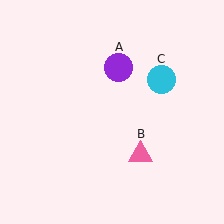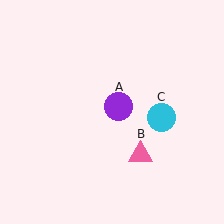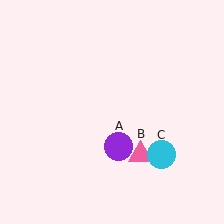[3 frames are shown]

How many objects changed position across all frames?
2 objects changed position: purple circle (object A), cyan circle (object C).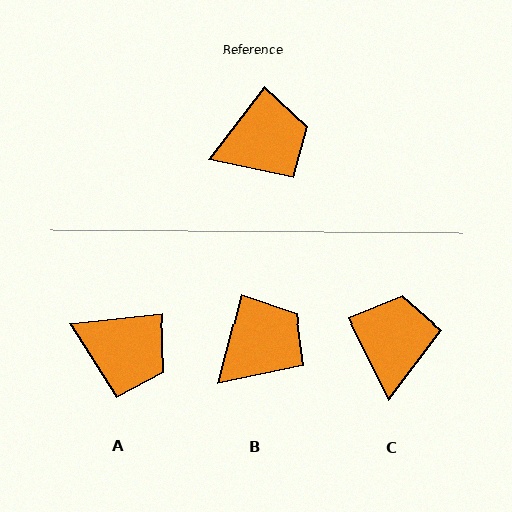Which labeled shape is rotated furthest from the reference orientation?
C, about 64 degrees away.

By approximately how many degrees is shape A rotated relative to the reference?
Approximately 46 degrees clockwise.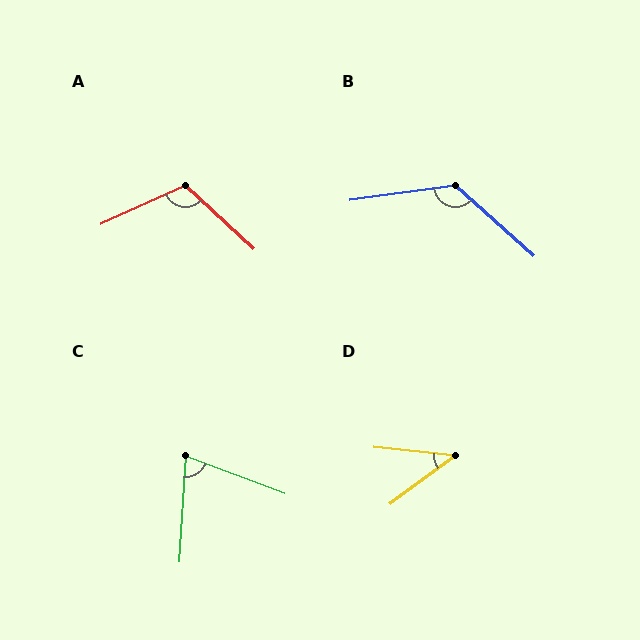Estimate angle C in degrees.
Approximately 73 degrees.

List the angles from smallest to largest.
D (42°), C (73°), A (113°), B (130°).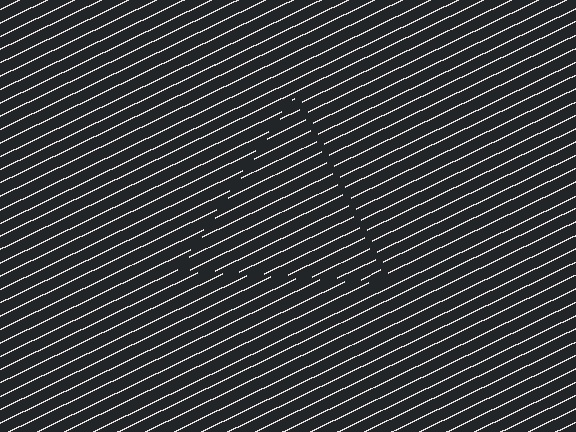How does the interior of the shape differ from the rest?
The interior of the shape contains the same grating, shifted by half a period — the contour is defined by the phase discontinuity where line-ends from the inner and outer gratings abut.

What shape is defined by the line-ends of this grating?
An illusory triangle. The interior of the shape contains the same grating, shifted by half a period — the contour is defined by the phase discontinuity where line-ends from the inner and outer gratings abut.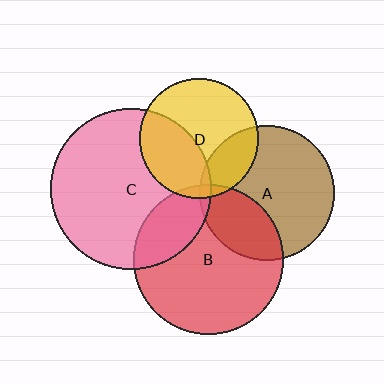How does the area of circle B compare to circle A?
Approximately 1.2 times.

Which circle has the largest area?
Circle C (pink).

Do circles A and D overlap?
Yes.